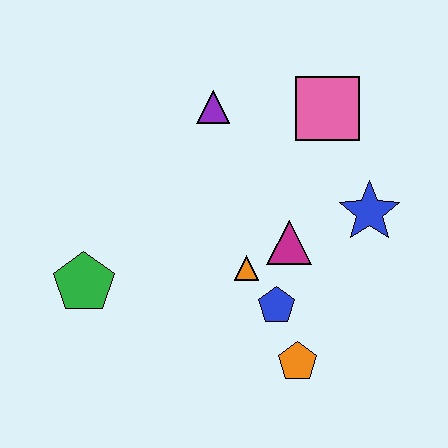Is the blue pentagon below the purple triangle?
Yes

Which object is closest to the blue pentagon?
The orange triangle is closest to the blue pentagon.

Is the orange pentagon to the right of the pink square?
No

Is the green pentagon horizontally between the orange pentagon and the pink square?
No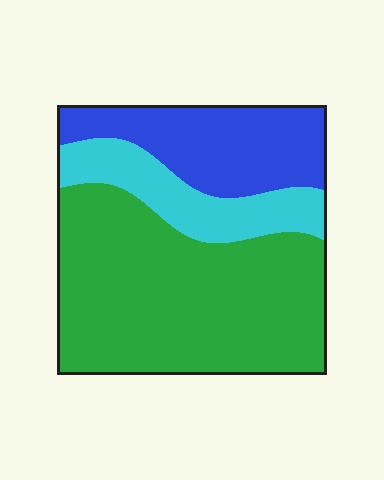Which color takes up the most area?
Green, at roughly 60%.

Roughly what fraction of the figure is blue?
Blue covers roughly 25% of the figure.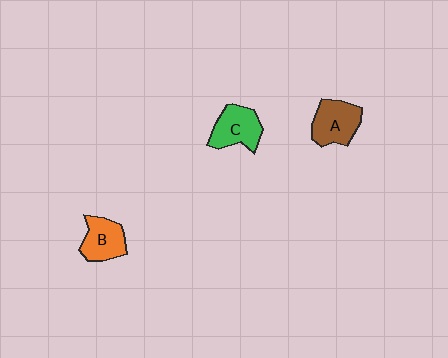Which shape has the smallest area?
Shape B (orange).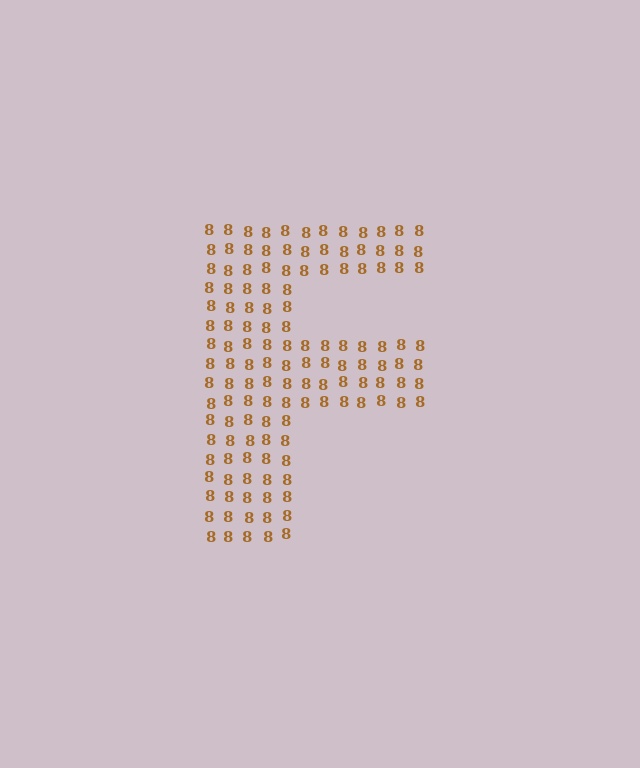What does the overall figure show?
The overall figure shows the letter F.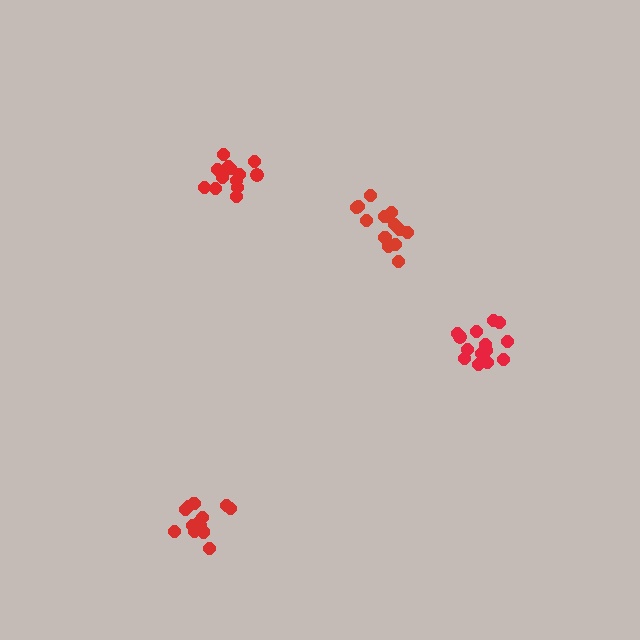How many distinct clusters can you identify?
There are 4 distinct clusters.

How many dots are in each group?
Group 1: 13 dots, Group 2: 13 dots, Group 3: 14 dots, Group 4: 13 dots (53 total).